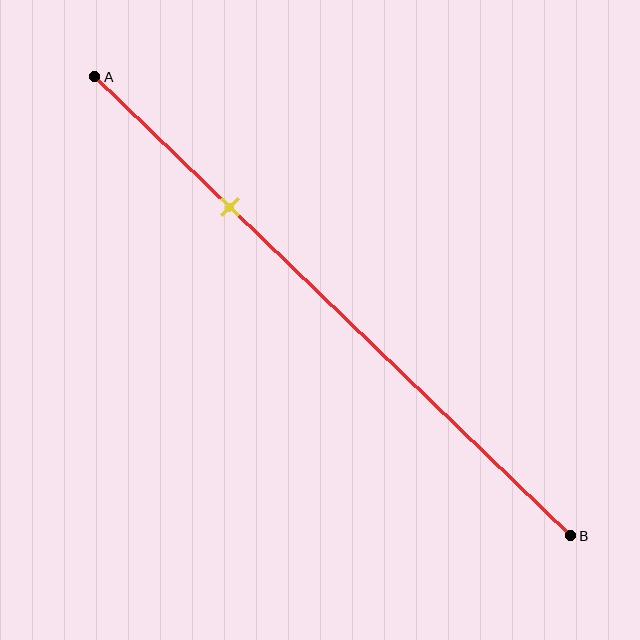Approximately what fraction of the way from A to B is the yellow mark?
The yellow mark is approximately 30% of the way from A to B.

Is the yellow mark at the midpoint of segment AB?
No, the mark is at about 30% from A, not at the 50% midpoint.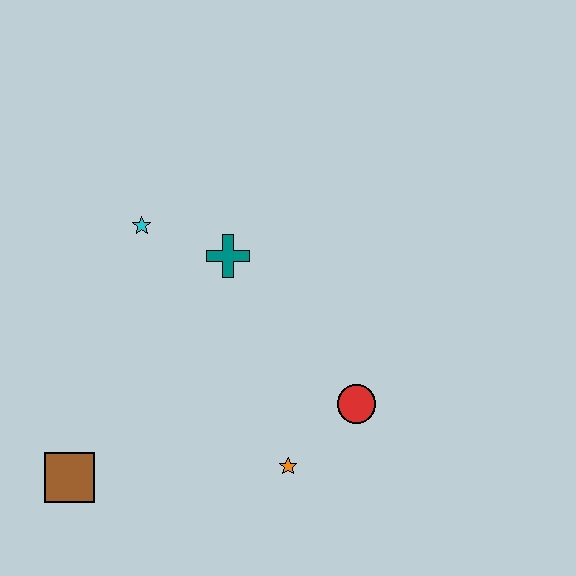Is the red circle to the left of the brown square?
No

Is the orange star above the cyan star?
No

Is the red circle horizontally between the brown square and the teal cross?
No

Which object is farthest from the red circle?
The brown square is farthest from the red circle.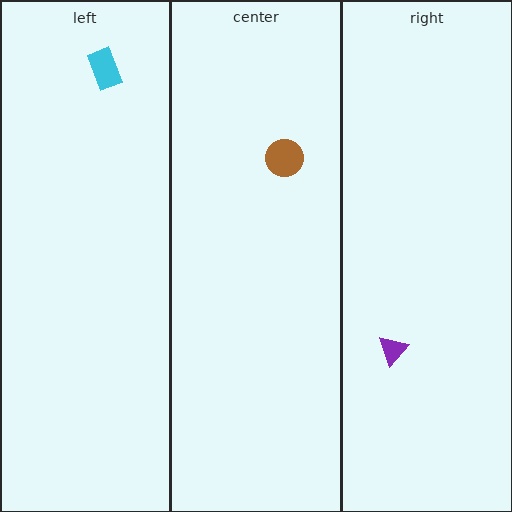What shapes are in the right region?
The purple triangle.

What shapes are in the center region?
The brown circle.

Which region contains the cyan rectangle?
The left region.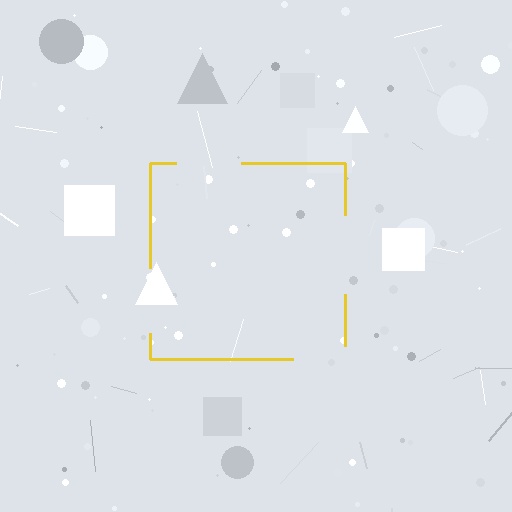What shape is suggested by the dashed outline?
The dashed outline suggests a square.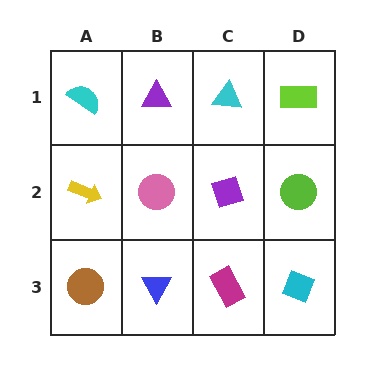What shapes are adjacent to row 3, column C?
A purple diamond (row 2, column C), a blue triangle (row 3, column B), a cyan diamond (row 3, column D).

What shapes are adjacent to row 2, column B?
A purple triangle (row 1, column B), a blue triangle (row 3, column B), a yellow arrow (row 2, column A), a purple diamond (row 2, column C).